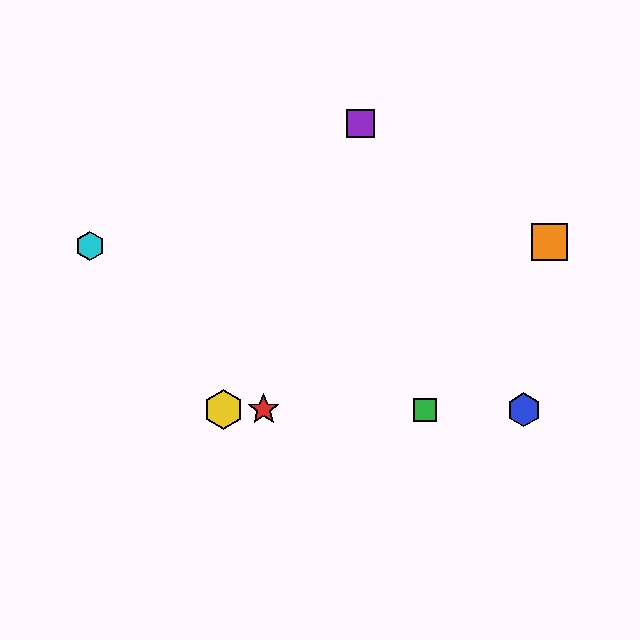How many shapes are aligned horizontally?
4 shapes (the red star, the blue hexagon, the green square, the yellow hexagon) are aligned horizontally.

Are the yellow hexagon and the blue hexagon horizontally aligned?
Yes, both are at y≈410.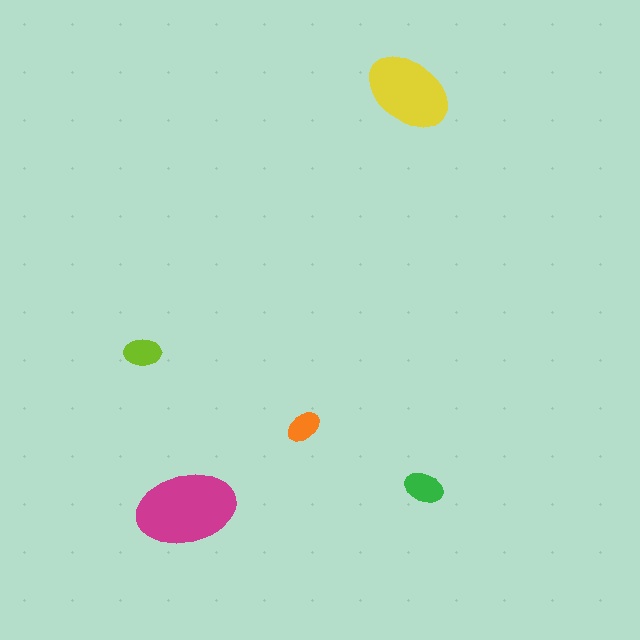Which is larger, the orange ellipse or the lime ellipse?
The lime one.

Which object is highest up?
The yellow ellipse is topmost.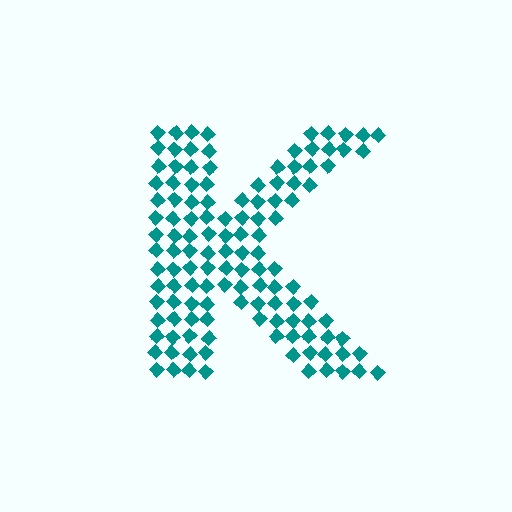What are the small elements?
The small elements are diamonds.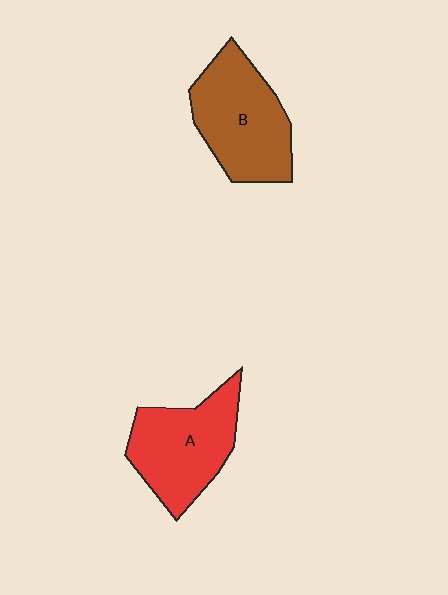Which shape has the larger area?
Shape B (brown).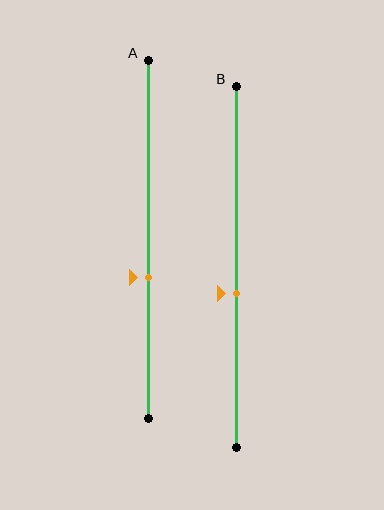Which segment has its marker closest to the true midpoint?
Segment B has its marker closest to the true midpoint.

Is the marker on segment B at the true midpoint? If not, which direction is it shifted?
No, the marker on segment B is shifted downward by about 7% of the segment length.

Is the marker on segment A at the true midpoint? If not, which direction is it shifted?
No, the marker on segment A is shifted downward by about 11% of the segment length.